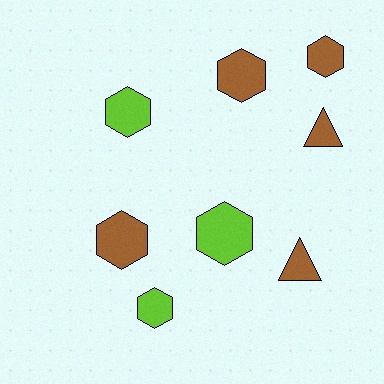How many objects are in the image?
There are 8 objects.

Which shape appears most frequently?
Hexagon, with 6 objects.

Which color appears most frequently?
Brown, with 5 objects.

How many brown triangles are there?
There are 2 brown triangles.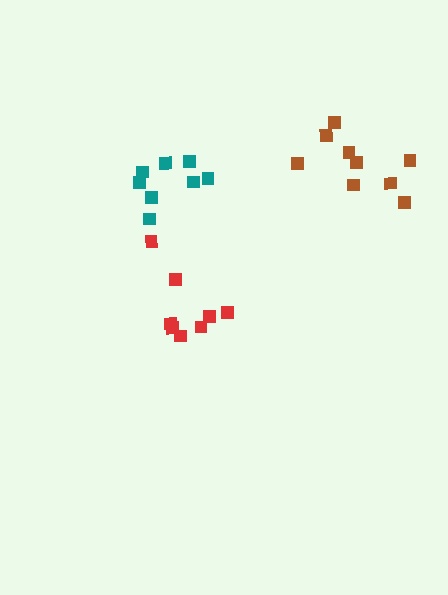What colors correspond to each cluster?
The clusters are colored: brown, red, teal.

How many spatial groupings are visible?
There are 3 spatial groupings.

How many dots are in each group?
Group 1: 9 dots, Group 2: 8 dots, Group 3: 8 dots (25 total).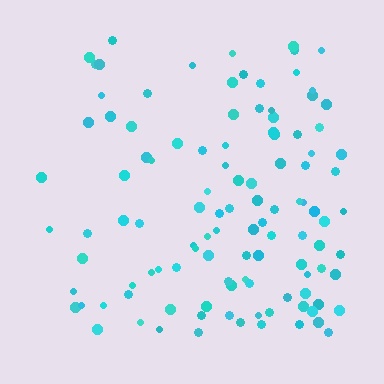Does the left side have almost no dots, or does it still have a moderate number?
Still a moderate number, just noticeably fewer than the right.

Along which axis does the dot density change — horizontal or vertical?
Horizontal.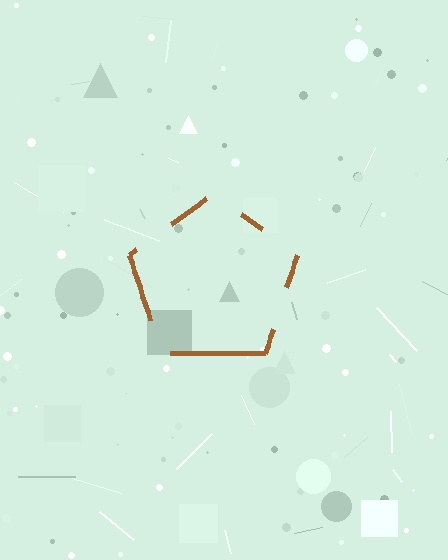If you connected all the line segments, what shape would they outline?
They would outline a pentagon.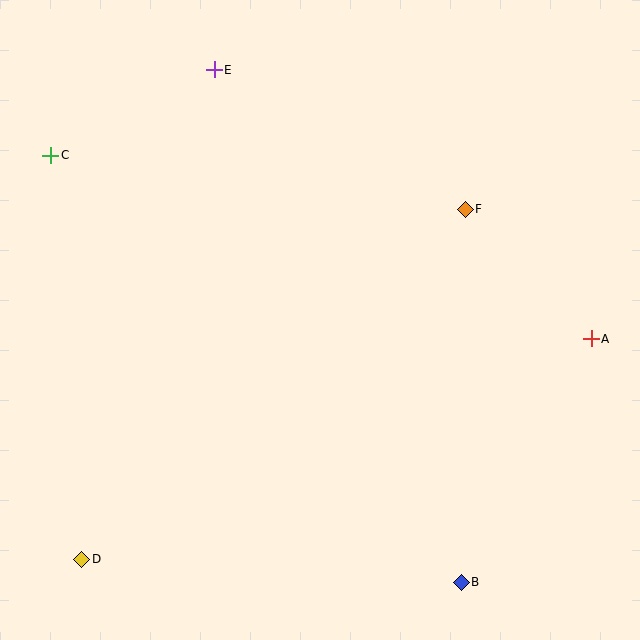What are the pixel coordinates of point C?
Point C is at (51, 155).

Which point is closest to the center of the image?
Point F at (465, 209) is closest to the center.